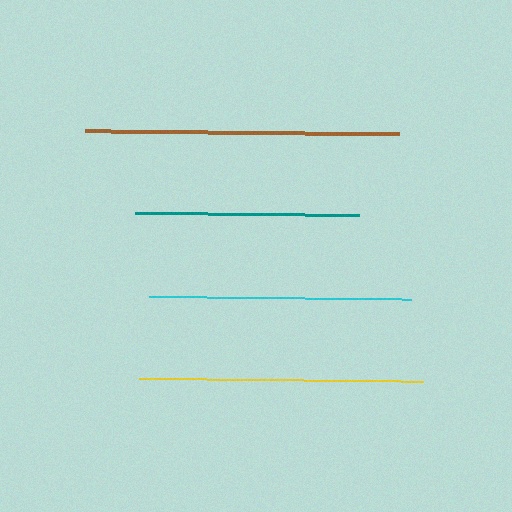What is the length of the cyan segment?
The cyan segment is approximately 262 pixels long.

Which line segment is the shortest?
The teal line is the shortest at approximately 224 pixels.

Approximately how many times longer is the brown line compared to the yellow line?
The brown line is approximately 1.1 times the length of the yellow line.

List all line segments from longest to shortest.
From longest to shortest: brown, yellow, cyan, teal.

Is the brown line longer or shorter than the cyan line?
The brown line is longer than the cyan line.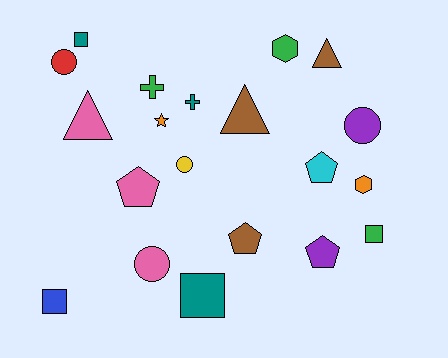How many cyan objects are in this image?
There is 1 cyan object.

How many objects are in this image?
There are 20 objects.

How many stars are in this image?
There is 1 star.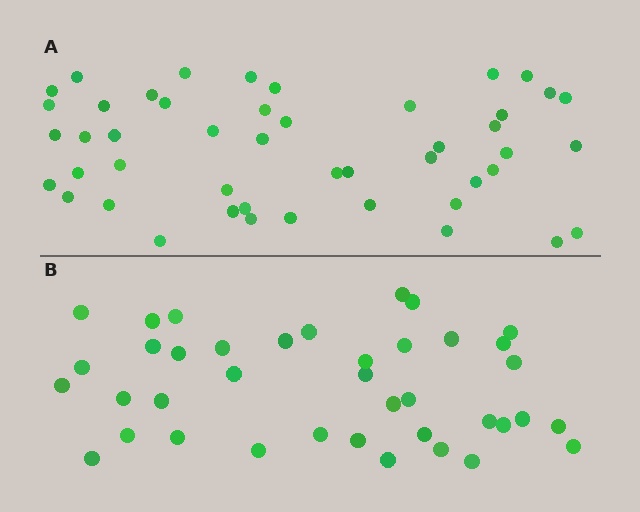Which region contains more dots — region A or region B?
Region A (the top region) has more dots.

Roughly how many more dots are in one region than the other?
Region A has roughly 8 or so more dots than region B.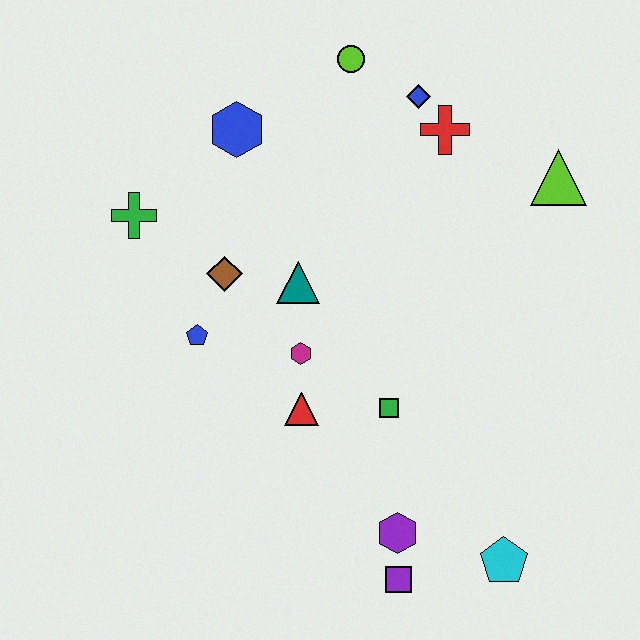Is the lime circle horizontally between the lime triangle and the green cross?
Yes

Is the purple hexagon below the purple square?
No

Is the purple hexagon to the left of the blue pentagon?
No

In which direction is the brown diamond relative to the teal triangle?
The brown diamond is to the left of the teal triangle.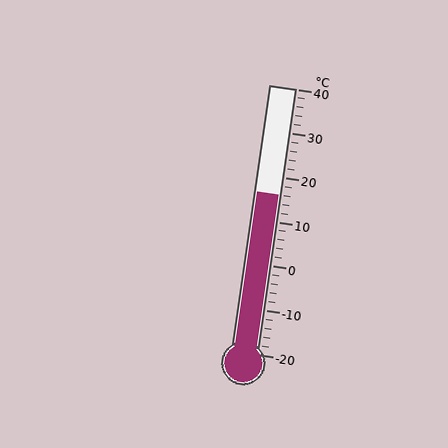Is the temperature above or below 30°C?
The temperature is below 30°C.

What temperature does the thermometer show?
The thermometer shows approximately 16°C.